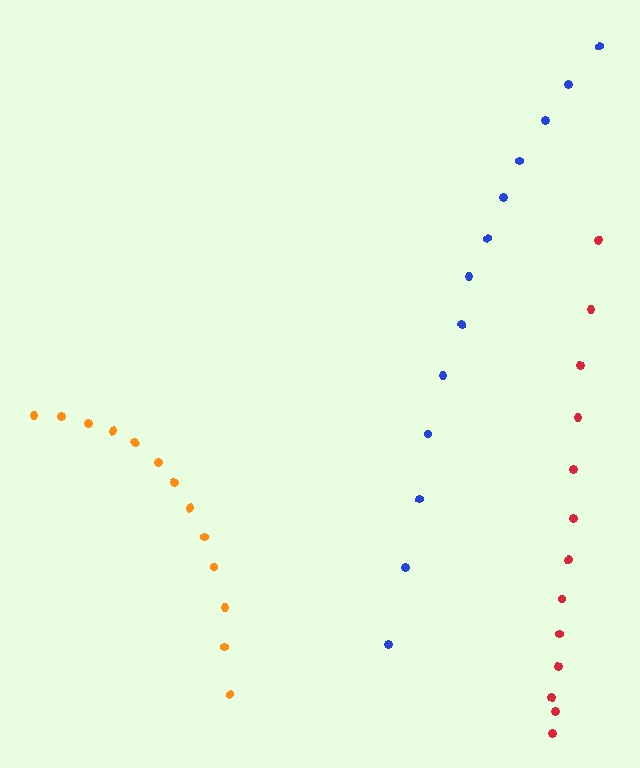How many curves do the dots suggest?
There are 3 distinct paths.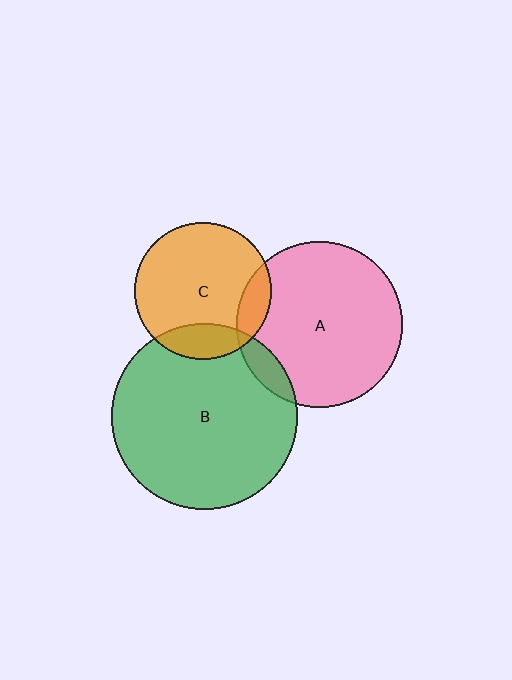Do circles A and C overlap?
Yes.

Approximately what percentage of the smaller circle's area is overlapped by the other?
Approximately 15%.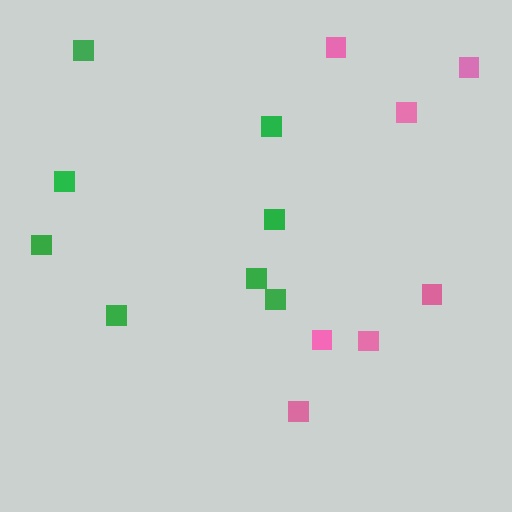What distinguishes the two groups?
There are 2 groups: one group of green squares (8) and one group of pink squares (7).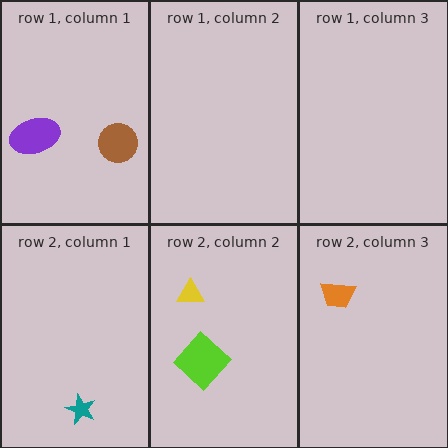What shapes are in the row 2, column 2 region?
The yellow triangle, the lime diamond.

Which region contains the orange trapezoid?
The row 2, column 3 region.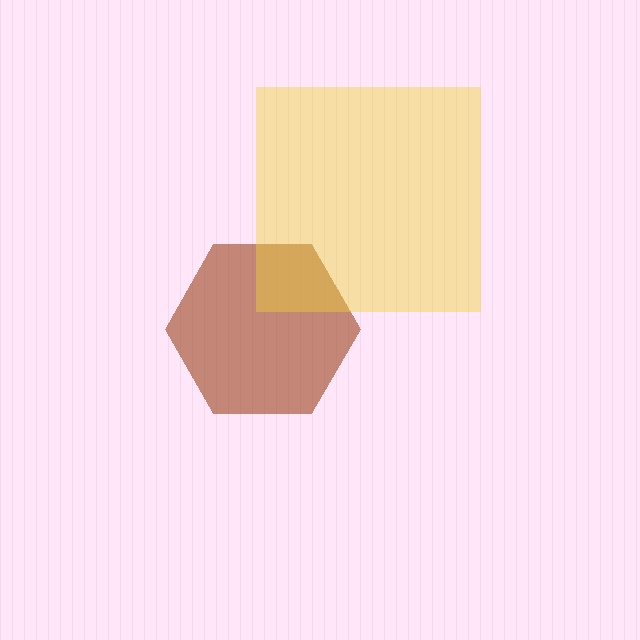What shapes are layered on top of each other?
The layered shapes are: a brown hexagon, a yellow square.